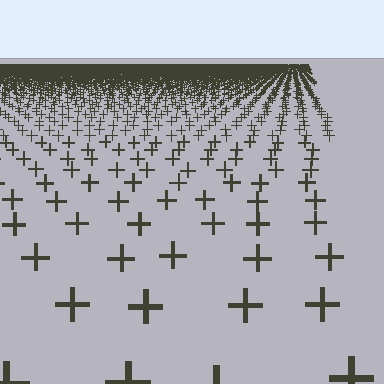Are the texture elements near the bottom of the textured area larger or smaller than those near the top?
Larger. Near the bottom, elements are closer to the viewer and appear at a bigger on-screen size.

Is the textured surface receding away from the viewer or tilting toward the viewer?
The surface is receding away from the viewer. Texture elements get smaller and denser toward the top.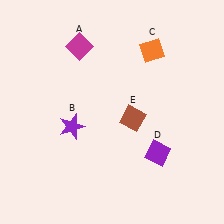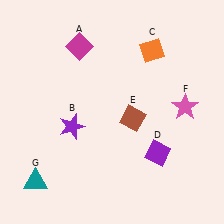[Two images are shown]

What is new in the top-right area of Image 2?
A pink star (F) was added in the top-right area of Image 2.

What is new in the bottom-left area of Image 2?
A teal triangle (G) was added in the bottom-left area of Image 2.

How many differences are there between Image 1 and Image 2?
There are 2 differences between the two images.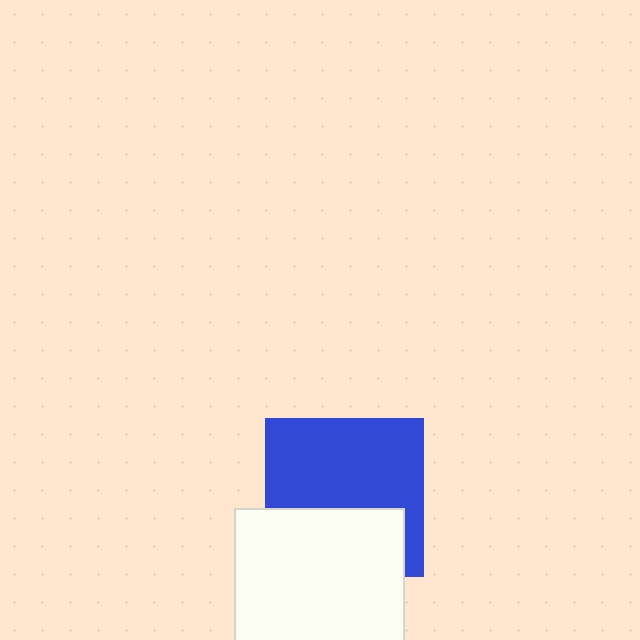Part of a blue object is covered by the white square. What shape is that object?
It is a square.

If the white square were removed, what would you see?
You would see the complete blue square.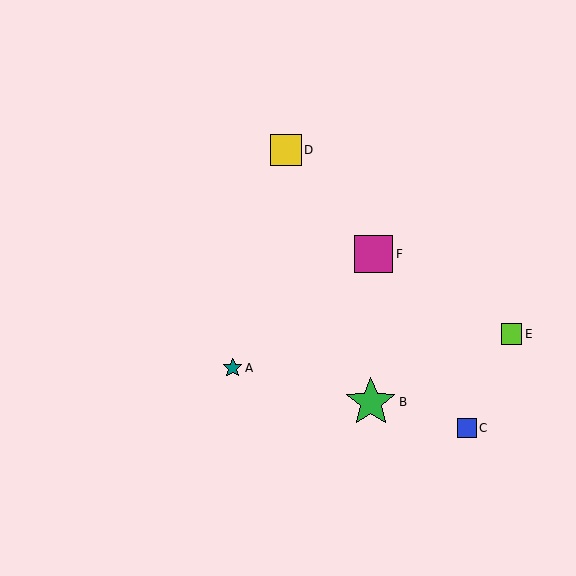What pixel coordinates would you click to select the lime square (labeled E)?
Click at (511, 334) to select the lime square E.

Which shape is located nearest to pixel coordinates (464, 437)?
The blue square (labeled C) at (467, 428) is nearest to that location.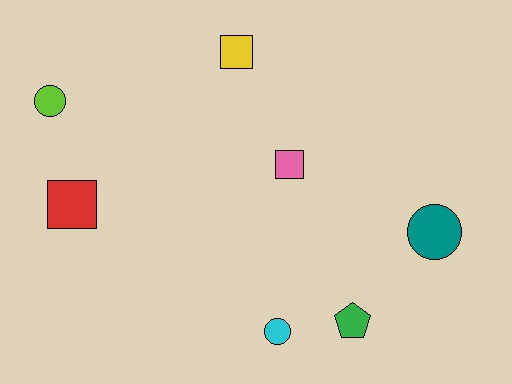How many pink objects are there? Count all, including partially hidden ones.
There is 1 pink object.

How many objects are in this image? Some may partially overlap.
There are 7 objects.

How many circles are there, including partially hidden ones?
There are 3 circles.